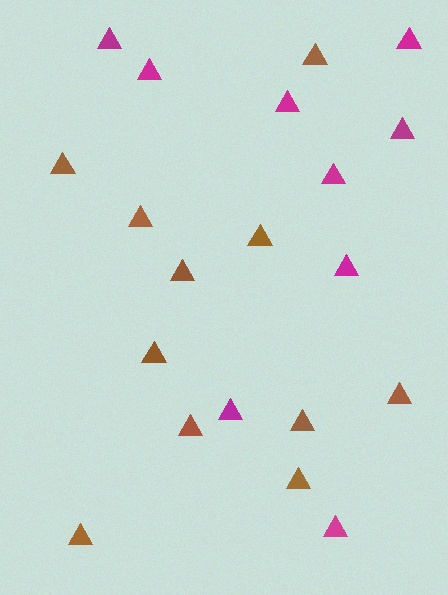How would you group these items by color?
There are 2 groups: one group of brown triangles (11) and one group of magenta triangles (9).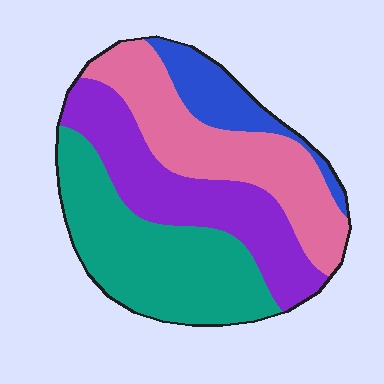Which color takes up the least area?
Blue, at roughly 10%.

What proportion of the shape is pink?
Pink covers 28% of the shape.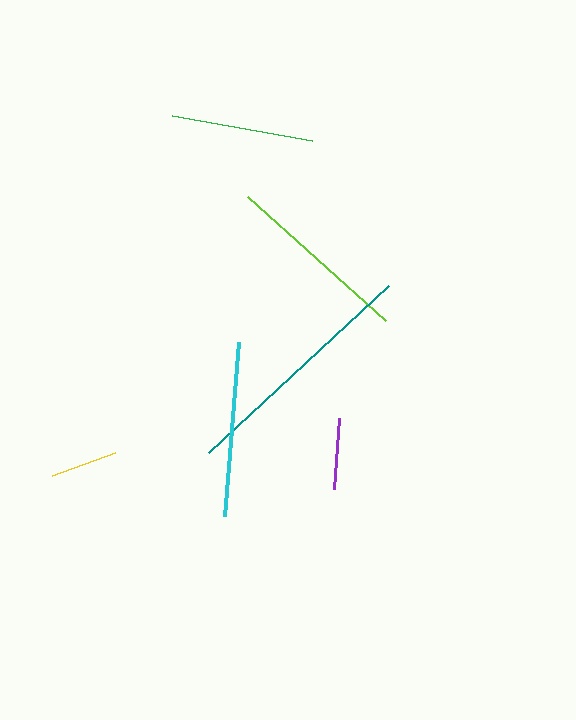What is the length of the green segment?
The green segment is approximately 142 pixels long.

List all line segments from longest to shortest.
From longest to shortest: teal, lime, cyan, green, purple, yellow.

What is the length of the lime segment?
The lime segment is approximately 185 pixels long.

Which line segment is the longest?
The teal line is the longest at approximately 246 pixels.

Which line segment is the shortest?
The yellow line is the shortest at approximately 67 pixels.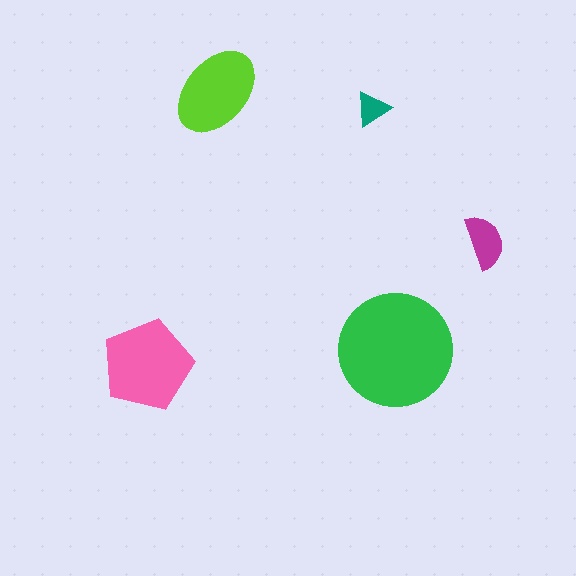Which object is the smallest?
The teal triangle.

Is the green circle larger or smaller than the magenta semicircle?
Larger.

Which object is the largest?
The green circle.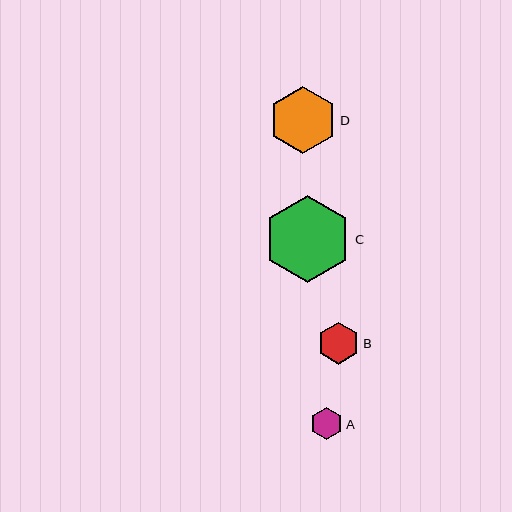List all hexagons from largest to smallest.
From largest to smallest: C, D, B, A.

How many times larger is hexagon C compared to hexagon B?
Hexagon C is approximately 2.1 times the size of hexagon B.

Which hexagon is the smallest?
Hexagon A is the smallest with a size of approximately 32 pixels.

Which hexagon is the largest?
Hexagon C is the largest with a size of approximately 88 pixels.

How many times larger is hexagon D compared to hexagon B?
Hexagon D is approximately 1.6 times the size of hexagon B.